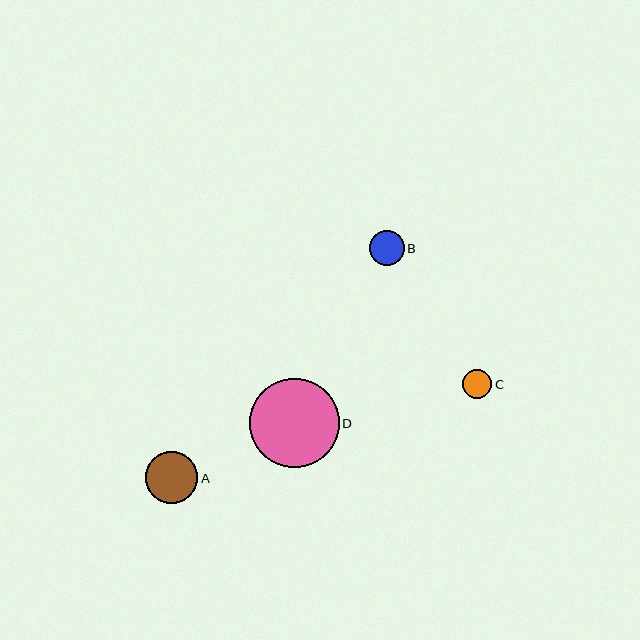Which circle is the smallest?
Circle C is the smallest with a size of approximately 29 pixels.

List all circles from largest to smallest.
From largest to smallest: D, A, B, C.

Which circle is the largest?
Circle D is the largest with a size of approximately 90 pixels.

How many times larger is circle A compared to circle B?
Circle A is approximately 1.5 times the size of circle B.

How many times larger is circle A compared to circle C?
Circle A is approximately 1.8 times the size of circle C.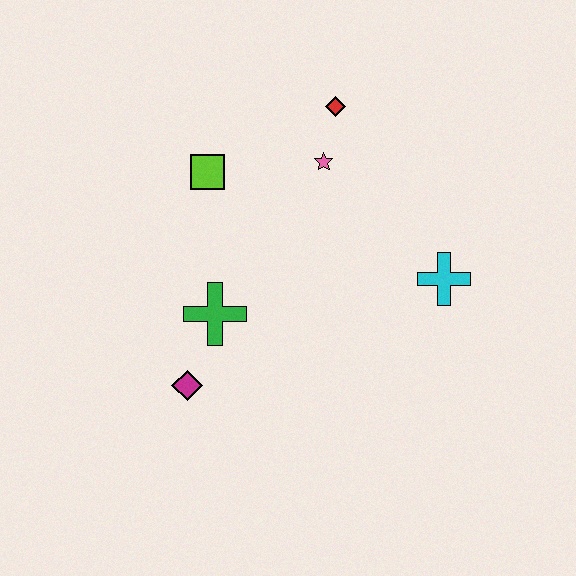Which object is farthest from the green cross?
The red diamond is farthest from the green cross.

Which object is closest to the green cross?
The magenta diamond is closest to the green cross.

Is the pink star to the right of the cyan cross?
No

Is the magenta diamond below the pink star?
Yes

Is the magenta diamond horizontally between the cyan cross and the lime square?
No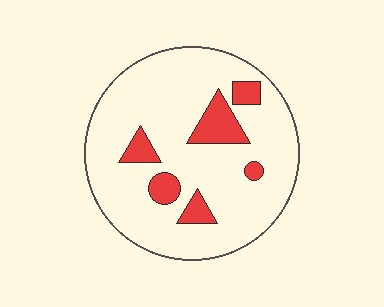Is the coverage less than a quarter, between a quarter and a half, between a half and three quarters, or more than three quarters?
Less than a quarter.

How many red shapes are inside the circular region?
6.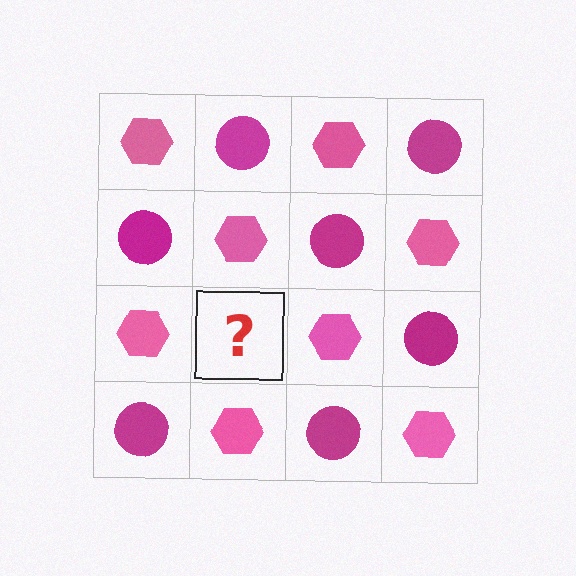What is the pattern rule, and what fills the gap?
The rule is that it alternates pink hexagon and magenta circle in a checkerboard pattern. The gap should be filled with a magenta circle.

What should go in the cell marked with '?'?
The missing cell should contain a magenta circle.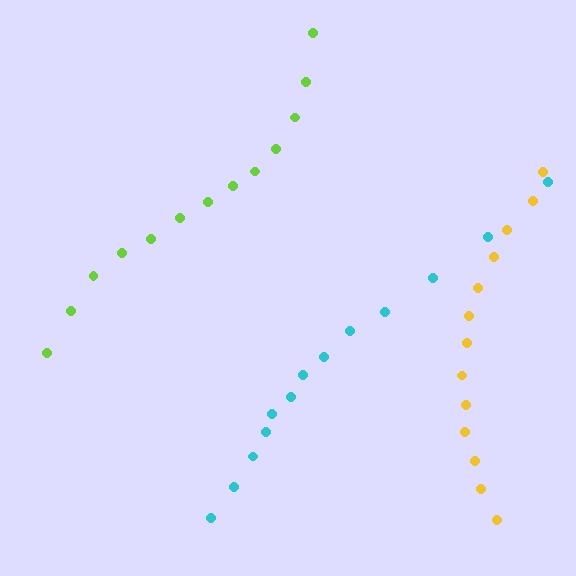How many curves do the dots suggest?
There are 3 distinct paths.